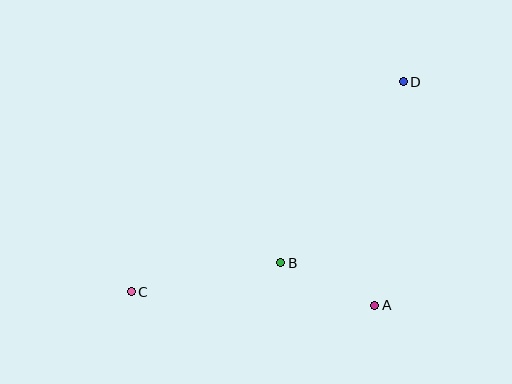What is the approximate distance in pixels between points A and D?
The distance between A and D is approximately 225 pixels.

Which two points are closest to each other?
Points A and B are closest to each other.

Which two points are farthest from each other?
Points C and D are farthest from each other.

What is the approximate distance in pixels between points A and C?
The distance between A and C is approximately 244 pixels.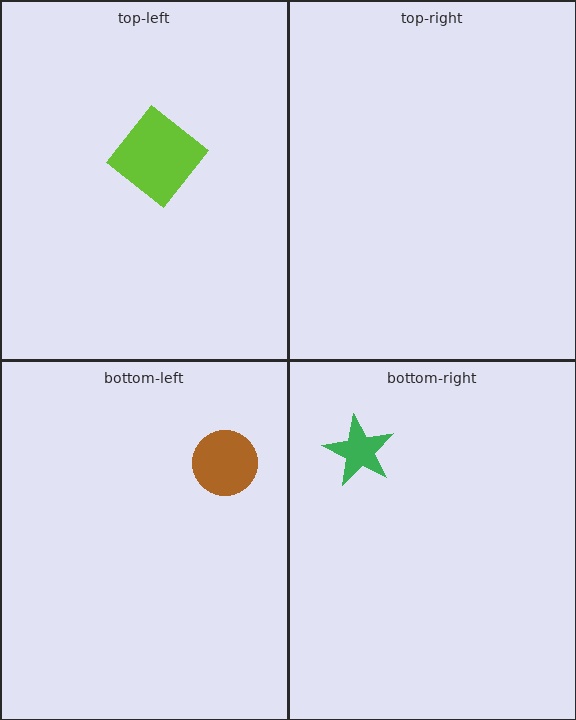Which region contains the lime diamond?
The top-left region.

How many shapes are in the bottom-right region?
1.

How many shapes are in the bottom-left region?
1.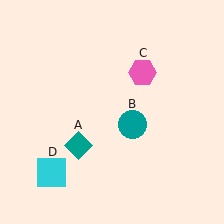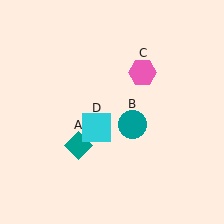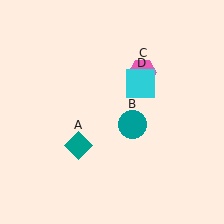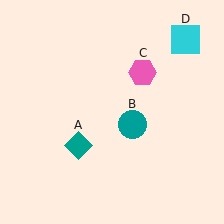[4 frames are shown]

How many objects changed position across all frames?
1 object changed position: cyan square (object D).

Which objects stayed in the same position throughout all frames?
Teal diamond (object A) and teal circle (object B) and pink hexagon (object C) remained stationary.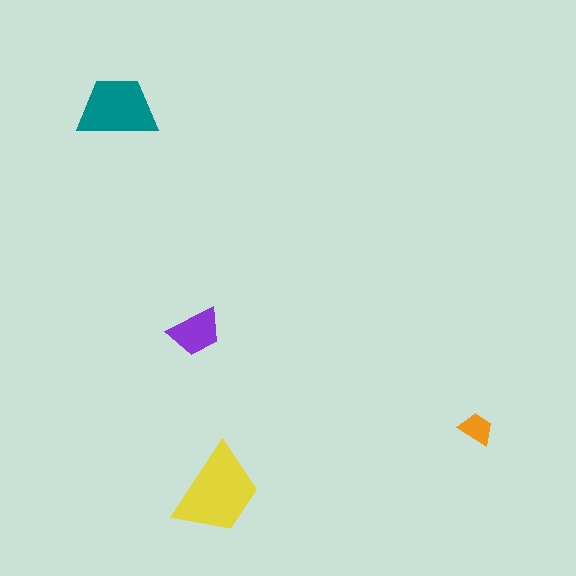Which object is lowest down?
The yellow trapezoid is bottommost.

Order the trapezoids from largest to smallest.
the yellow one, the teal one, the purple one, the orange one.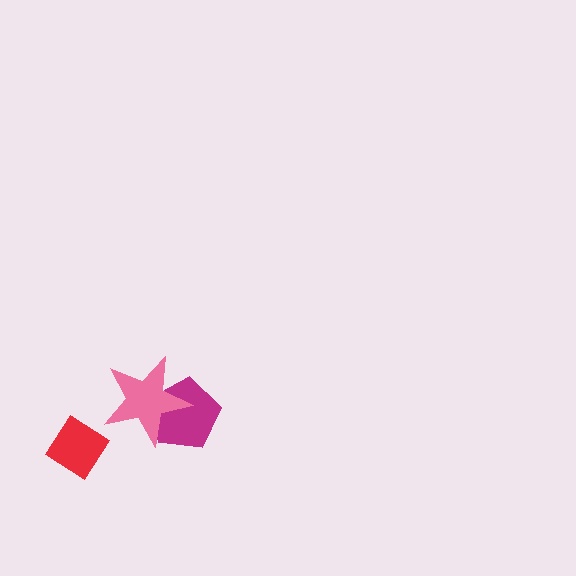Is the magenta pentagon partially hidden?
Yes, it is partially covered by another shape.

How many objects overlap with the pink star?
1 object overlaps with the pink star.